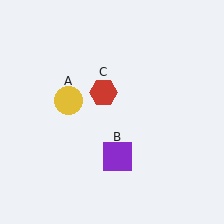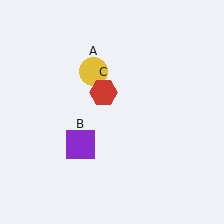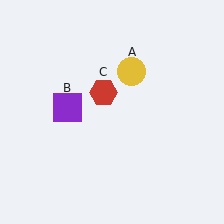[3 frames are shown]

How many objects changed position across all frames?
2 objects changed position: yellow circle (object A), purple square (object B).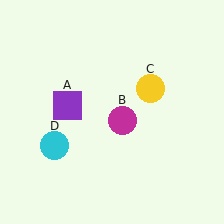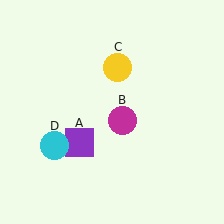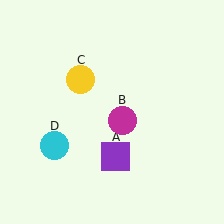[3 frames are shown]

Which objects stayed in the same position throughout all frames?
Magenta circle (object B) and cyan circle (object D) remained stationary.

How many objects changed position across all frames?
2 objects changed position: purple square (object A), yellow circle (object C).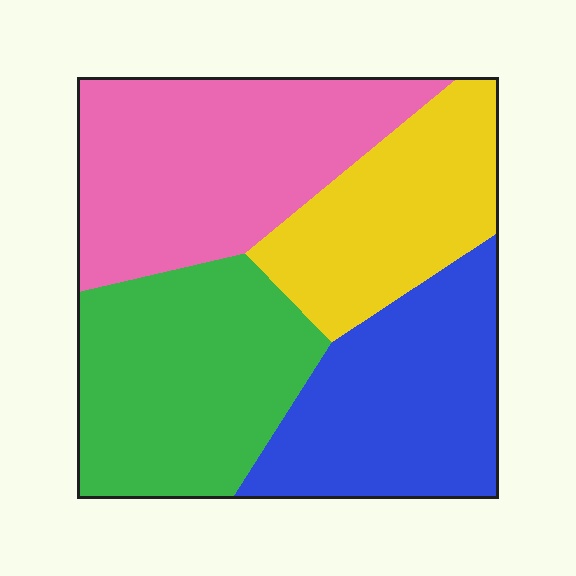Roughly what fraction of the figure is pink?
Pink covers roughly 30% of the figure.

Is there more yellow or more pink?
Pink.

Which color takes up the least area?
Yellow, at roughly 20%.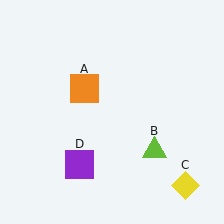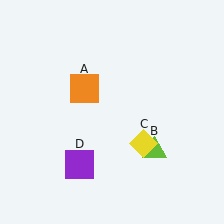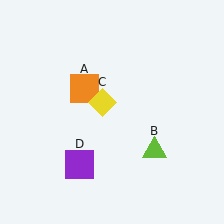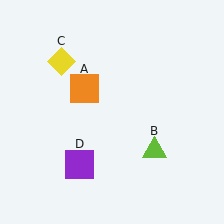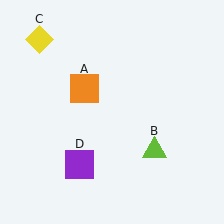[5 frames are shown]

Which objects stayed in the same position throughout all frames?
Orange square (object A) and lime triangle (object B) and purple square (object D) remained stationary.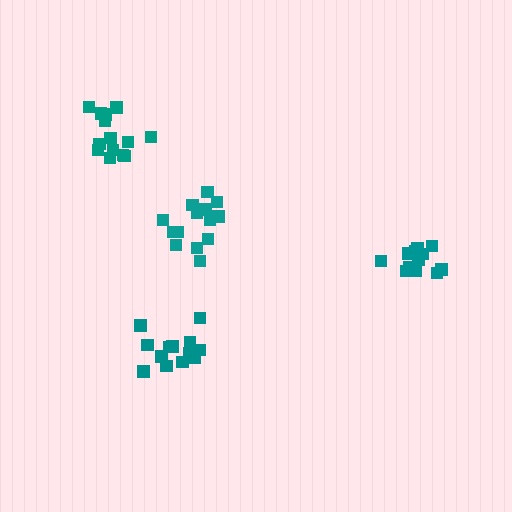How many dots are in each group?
Group 1: 14 dots, Group 2: 12 dots, Group 3: 14 dots, Group 4: 13 dots (53 total).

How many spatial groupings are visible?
There are 4 spatial groupings.